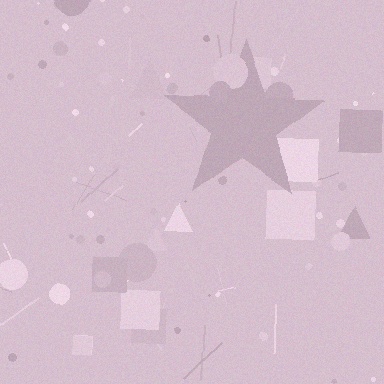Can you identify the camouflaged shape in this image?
The camouflaged shape is a star.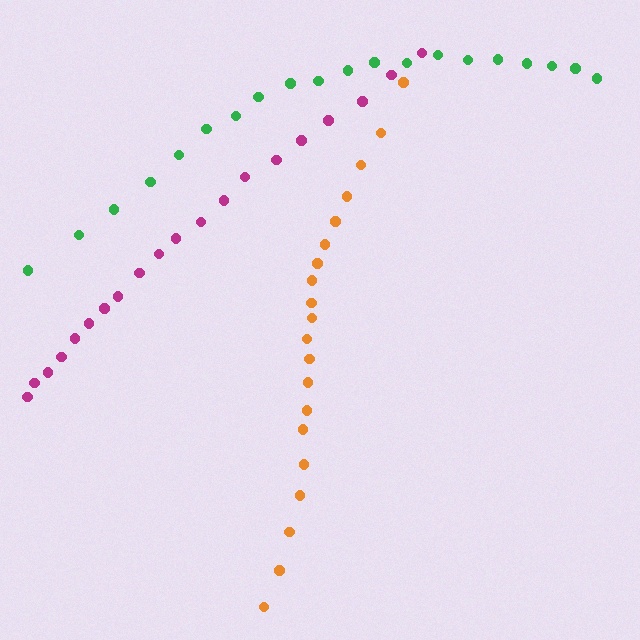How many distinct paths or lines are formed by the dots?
There are 3 distinct paths.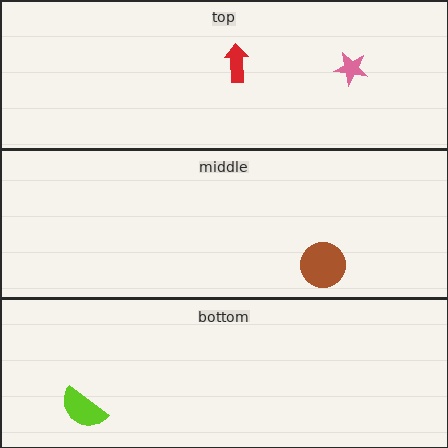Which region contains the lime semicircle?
The bottom region.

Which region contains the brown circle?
The middle region.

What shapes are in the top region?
The pink star, the red arrow.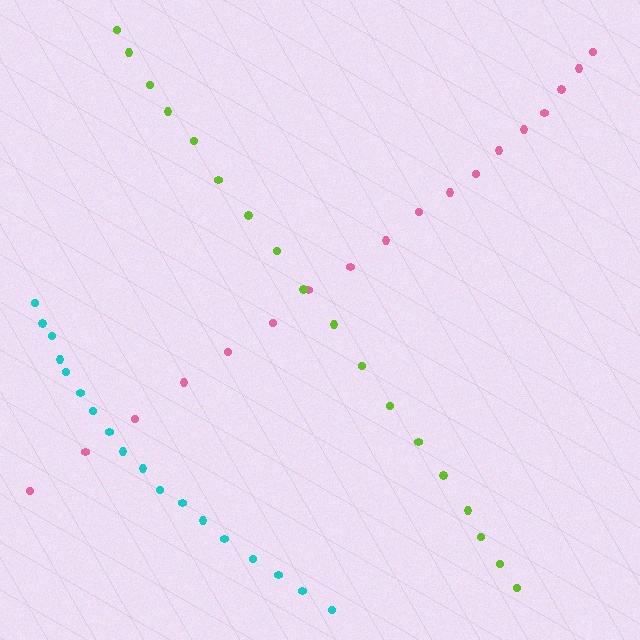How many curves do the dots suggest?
There are 3 distinct paths.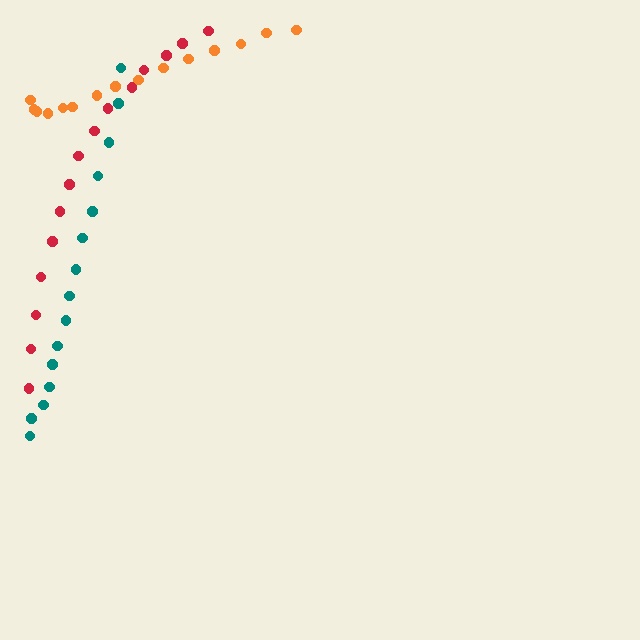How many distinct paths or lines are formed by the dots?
There are 3 distinct paths.